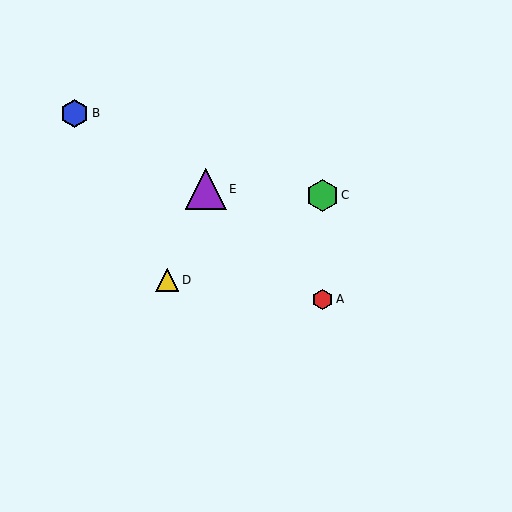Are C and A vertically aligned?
Yes, both are at x≈322.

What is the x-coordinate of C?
Object C is at x≈322.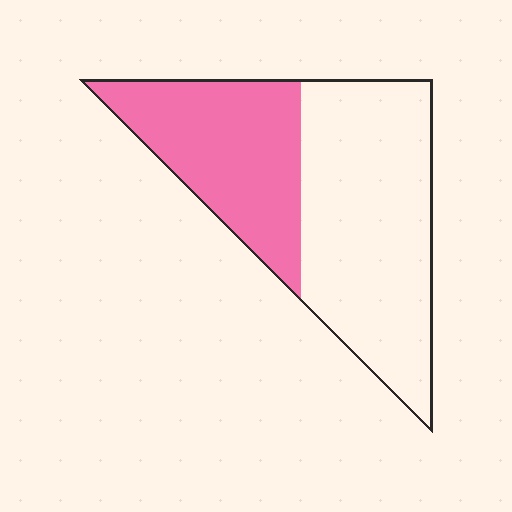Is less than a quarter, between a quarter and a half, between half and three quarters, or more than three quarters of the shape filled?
Between a quarter and a half.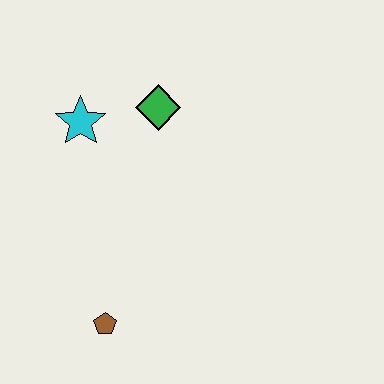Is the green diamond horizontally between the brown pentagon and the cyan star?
No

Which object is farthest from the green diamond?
The brown pentagon is farthest from the green diamond.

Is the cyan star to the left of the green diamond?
Yes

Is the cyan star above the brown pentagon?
Yes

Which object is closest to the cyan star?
The green diamond is closest to the cyan star.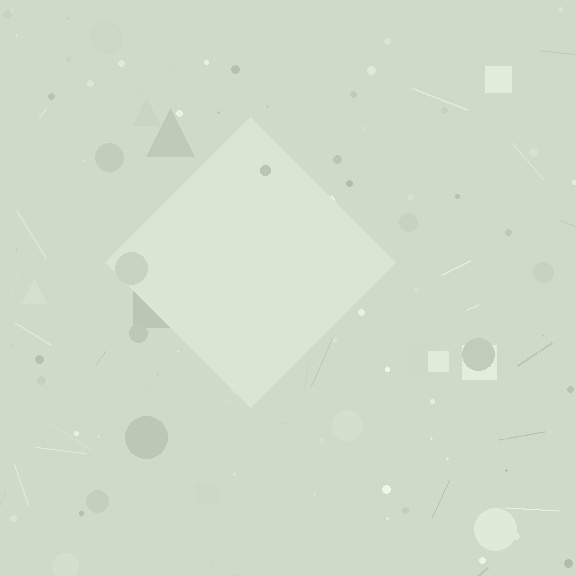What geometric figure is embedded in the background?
A diamond is embedded in the background.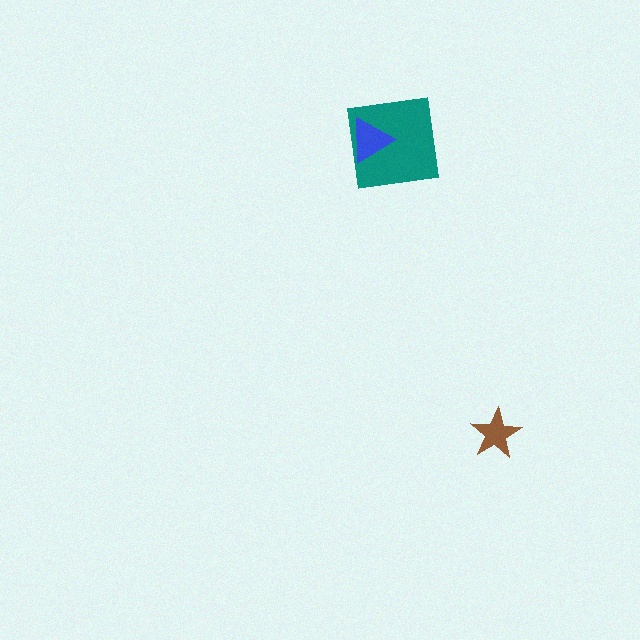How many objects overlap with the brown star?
0 objects overlap with the brown star.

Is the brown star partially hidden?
No, no other shape covers it.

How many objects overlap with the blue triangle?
1 object overlaps with the blue triangle.